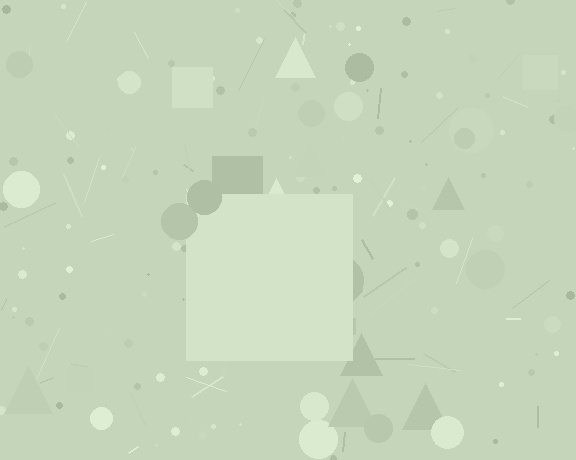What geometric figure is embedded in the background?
A square is embedded in the background.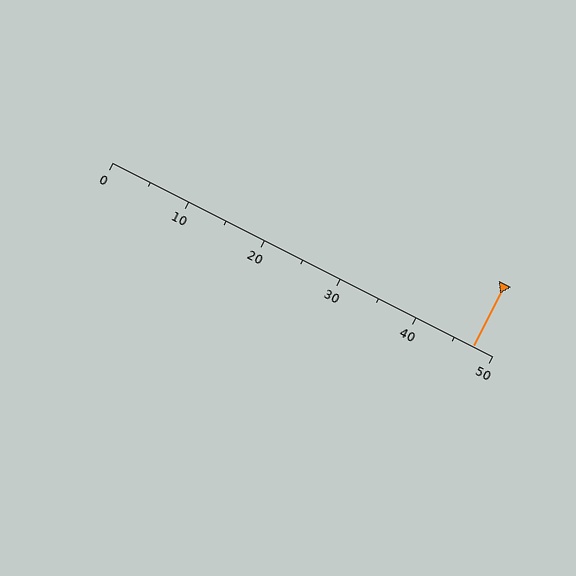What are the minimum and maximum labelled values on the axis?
The axis runs from 0 to 50.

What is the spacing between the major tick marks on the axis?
The major ticks are spaced 10 apart.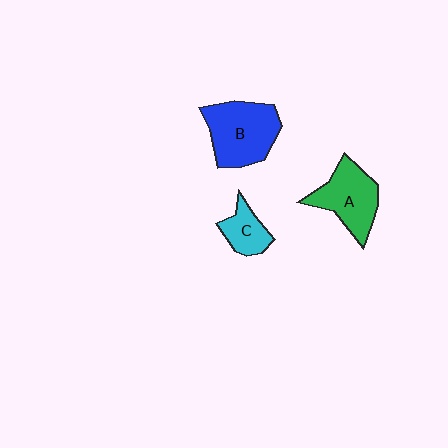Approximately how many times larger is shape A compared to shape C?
Approximately 1.8 times.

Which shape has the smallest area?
Shape C (cyan).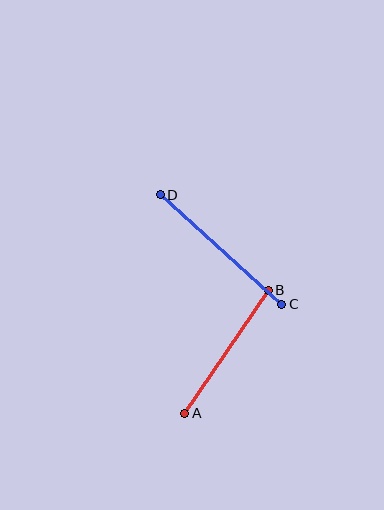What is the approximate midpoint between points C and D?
The midpoint is at approximately (221, 249) pixels.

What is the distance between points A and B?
The distance is approximately 149 pixels.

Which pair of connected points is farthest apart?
Points C and D are farthest apart.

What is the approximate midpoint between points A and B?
The midpoint is at approximately (226, 352) pixels.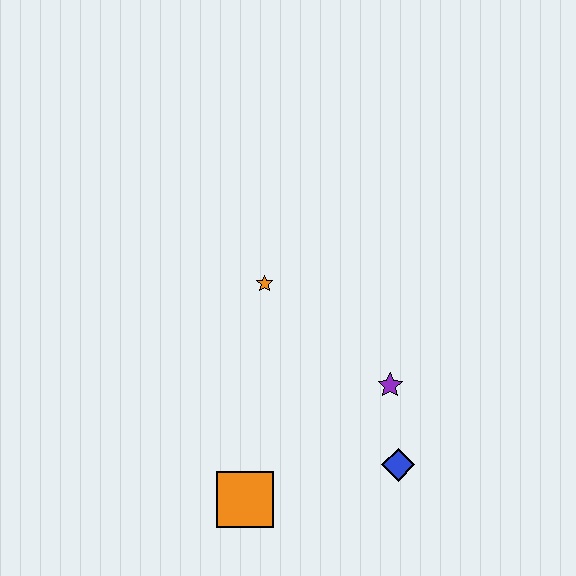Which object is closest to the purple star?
The blue diamond is closest to the purple star.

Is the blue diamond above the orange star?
No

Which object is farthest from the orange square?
The orange star is farthest from the orange square.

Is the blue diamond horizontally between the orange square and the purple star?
No